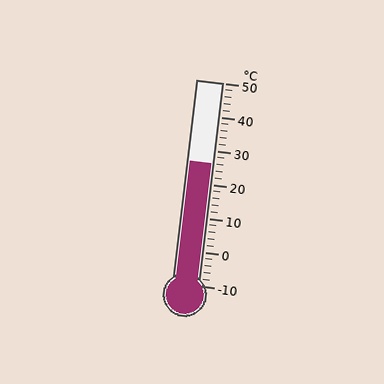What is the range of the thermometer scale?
The thermometer scale ranges from -10°C to 50°C.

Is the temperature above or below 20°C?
The temperature is above 20°C.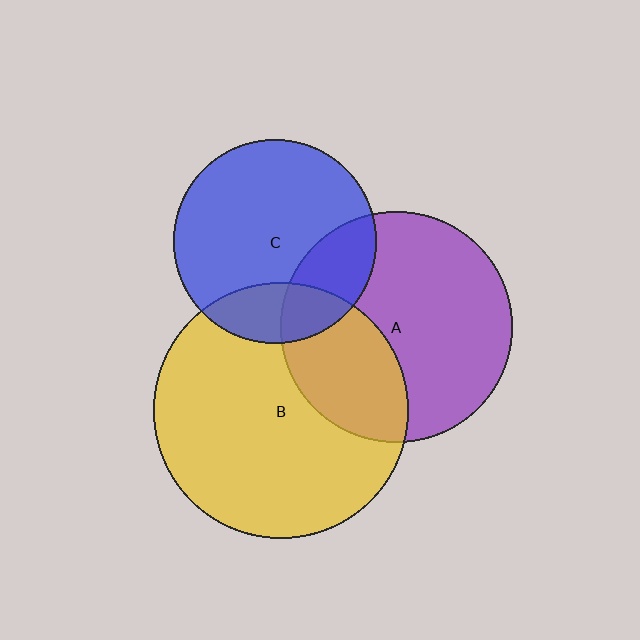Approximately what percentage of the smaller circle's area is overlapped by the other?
Approximately 35%.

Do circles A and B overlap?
Yes.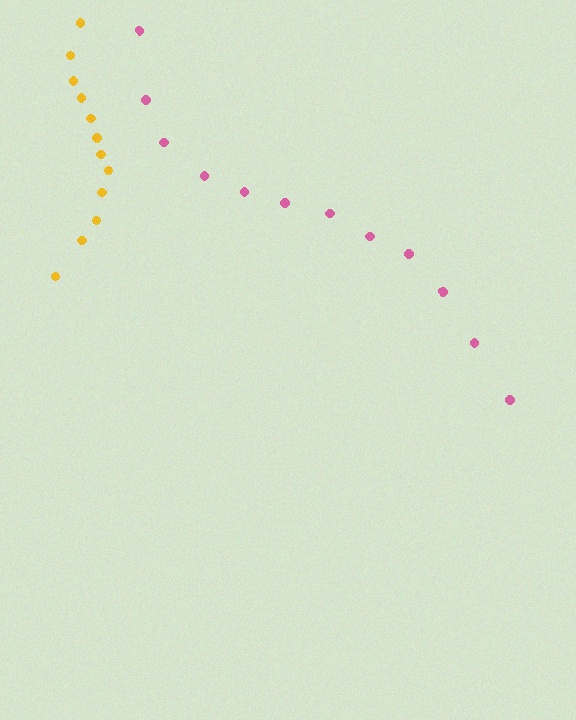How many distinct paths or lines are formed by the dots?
There are 2 distinct paths.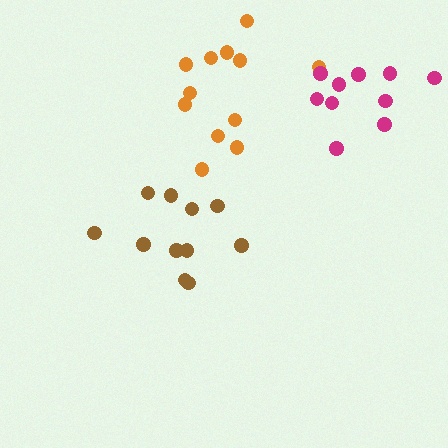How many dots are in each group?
Group 1: 11 dots, Group 2: 12 dots, Group 3: 10 dots (33 total).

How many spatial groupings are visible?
There are 3 spatial groupings.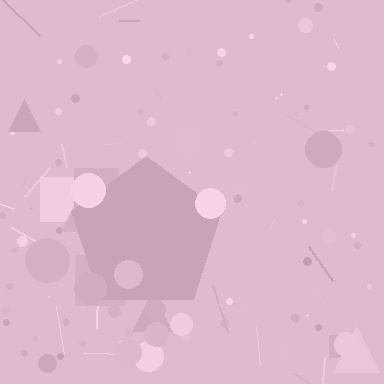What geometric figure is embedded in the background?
A pentagon is embedded in the background.